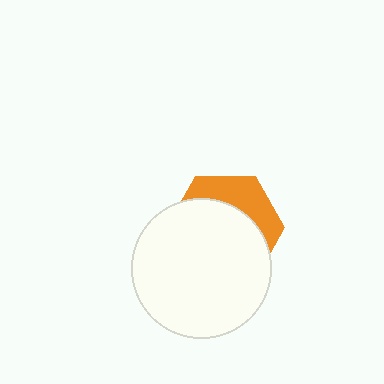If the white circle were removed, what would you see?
You would see the complete orange hexagon.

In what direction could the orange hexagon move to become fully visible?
The orange hexagon could move up. That would shift it out from behind the white circle entirely.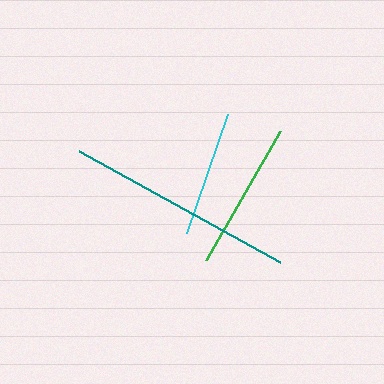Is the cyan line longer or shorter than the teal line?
The teal line is longer than the cyan line.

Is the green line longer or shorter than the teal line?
The teal line is longer than the green line.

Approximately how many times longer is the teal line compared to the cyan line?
The teal line is approximately 1.8 times the length of the cyan line.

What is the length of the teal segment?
The teal segment is approximately 230 pixels long.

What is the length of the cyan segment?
The cyan segment is approximately 126 pixels long.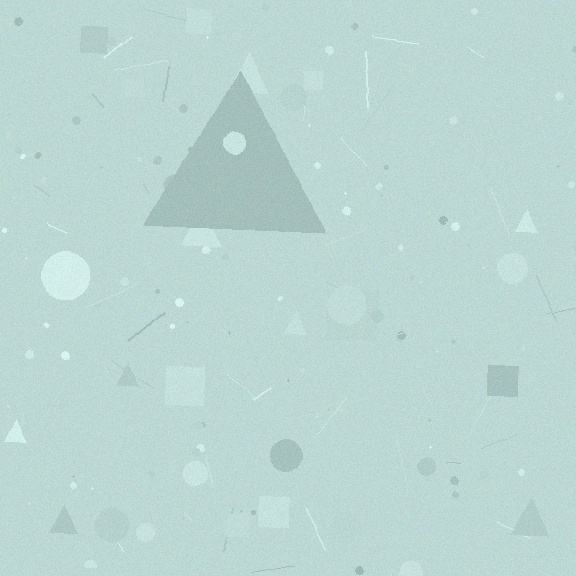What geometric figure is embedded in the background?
A triangle is embedded in the background.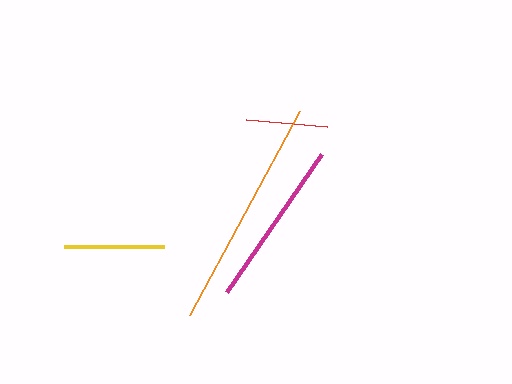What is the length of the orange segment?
The orange segment is approximately 232 pixels long.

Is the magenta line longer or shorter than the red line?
The magenta line is longer than the red line.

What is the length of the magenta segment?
The magenta segment is approximately 168 pixels long.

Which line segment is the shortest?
The red line is the shortest at approximately 82 pixels.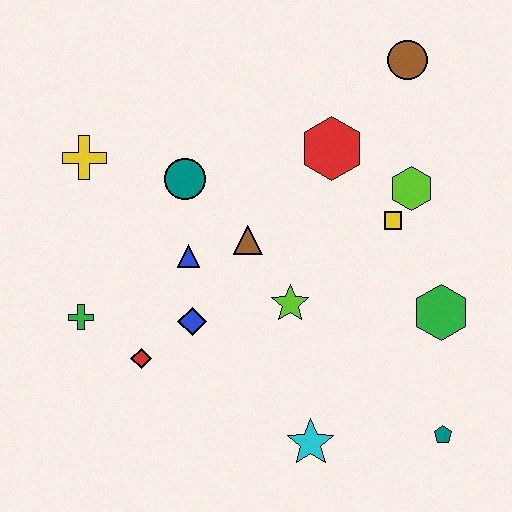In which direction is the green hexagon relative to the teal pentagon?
The green hexagon is above the teal pentagon.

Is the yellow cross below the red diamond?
No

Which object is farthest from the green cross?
The brown circle is farthest from the green cross.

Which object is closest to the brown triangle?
The blue triangle is closest to the brown triangle.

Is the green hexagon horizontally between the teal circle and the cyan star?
No